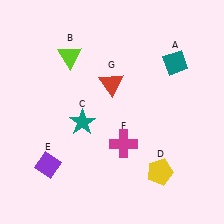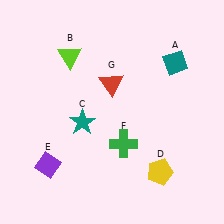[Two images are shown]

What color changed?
The cross (F) changed from magenta in Image 1 to green in Image 2.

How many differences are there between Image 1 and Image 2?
There is 1 difference between the two images.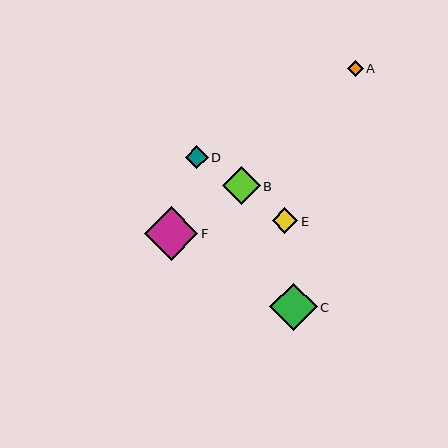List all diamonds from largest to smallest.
From largest to smallest: F, C, B, E, D, A.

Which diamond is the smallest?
Diamond A is the smallest with a size of approximately 16 pixels.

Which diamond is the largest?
Diamond F is the largest with a size of approximately 54 pixels.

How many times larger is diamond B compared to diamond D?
Diamond B is approximately 1.7 times the size of diamond D.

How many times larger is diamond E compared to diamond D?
Diamond E is approximately 1.1 times the size of diamond D.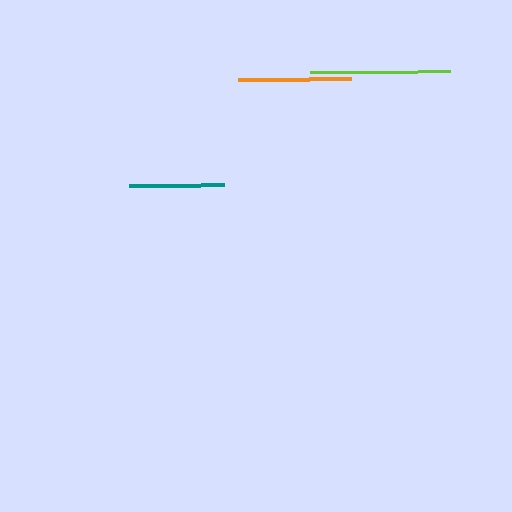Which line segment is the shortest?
The teal line is the shortest at approximately 95 pixels.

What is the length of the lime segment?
The lime segment is approximately 140 pixels long.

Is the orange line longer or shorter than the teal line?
The orange line is longer than the teal line.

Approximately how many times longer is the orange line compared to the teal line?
The orange line is approximately 1.2 times the length of the teal line.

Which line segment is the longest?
The lime line is the longest at approximately 140 pixels.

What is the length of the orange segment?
The orange segment is approximately 112 pixels long.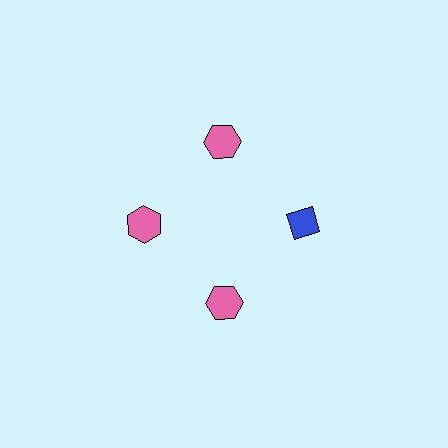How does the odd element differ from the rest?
It differs in both color (blue instead of pink) and shape (diamond instead of hexagon).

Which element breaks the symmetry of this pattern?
The blue diamond at roughly the 3 o'clock position breaks the symmetry. All other shapes are pink hexagons.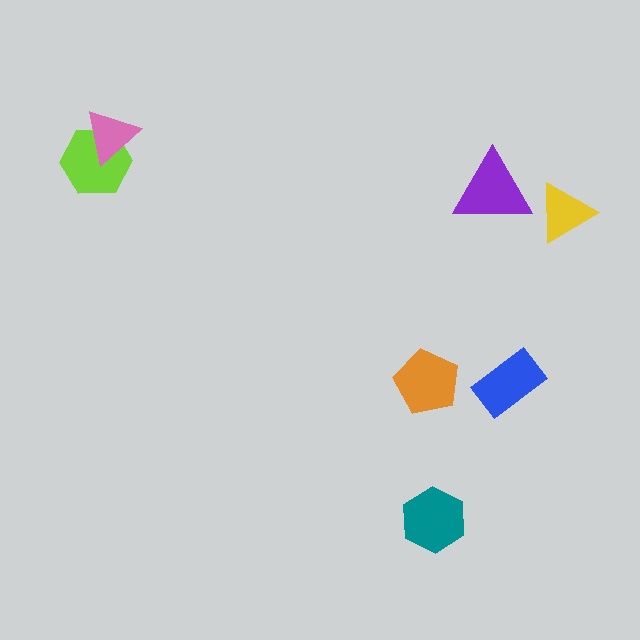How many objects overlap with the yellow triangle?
0 objects overlap with the yellow triangle.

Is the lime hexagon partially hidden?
Yes, it is partially covered by another shape.